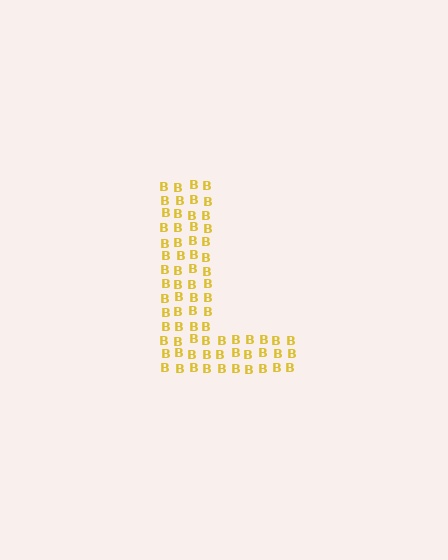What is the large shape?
The large shape is the letter L.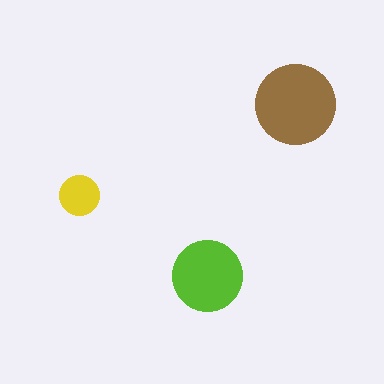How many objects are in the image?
There are 3 objects in the image.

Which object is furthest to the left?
The yellow circle is leftmost.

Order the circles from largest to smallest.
the brown one, the lime one, the yellow one.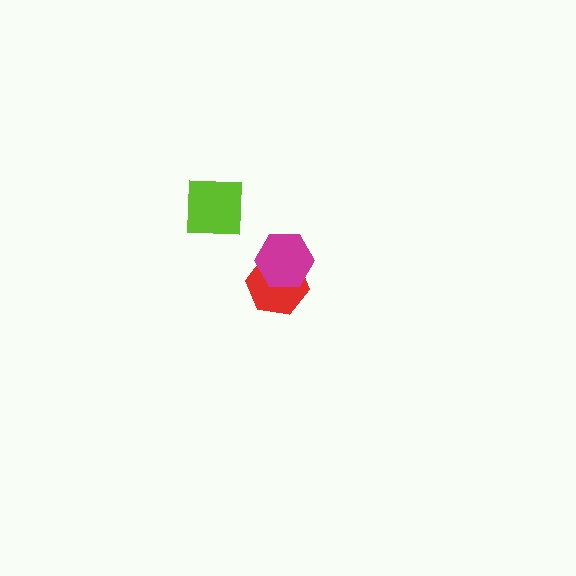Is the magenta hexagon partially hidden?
No, no other shape covers it.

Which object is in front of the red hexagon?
The magenta hexagon is in front of the red hexagon.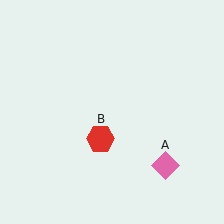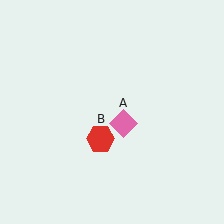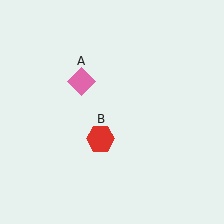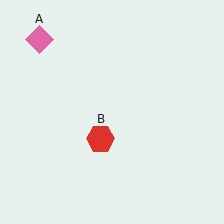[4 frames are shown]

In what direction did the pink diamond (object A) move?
The pink diamond (object A) moved up and to the left.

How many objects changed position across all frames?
1 object changed position: pink diamond (object A).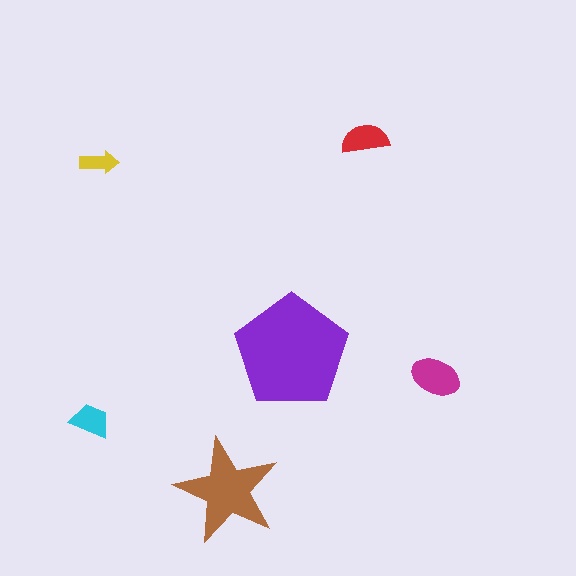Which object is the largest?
The purple pentagon.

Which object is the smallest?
The yellow arrow.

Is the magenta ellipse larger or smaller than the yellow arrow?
Larger.